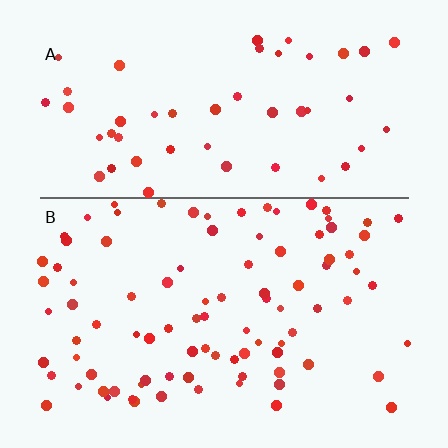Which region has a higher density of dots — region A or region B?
B (the bottom).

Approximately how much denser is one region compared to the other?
Approximately 1.8× — region B over region A.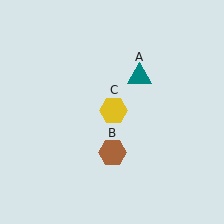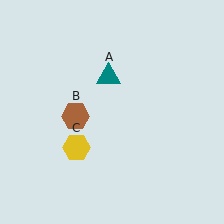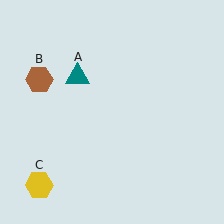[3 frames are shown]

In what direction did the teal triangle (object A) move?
The teal triangle (object A) moved left.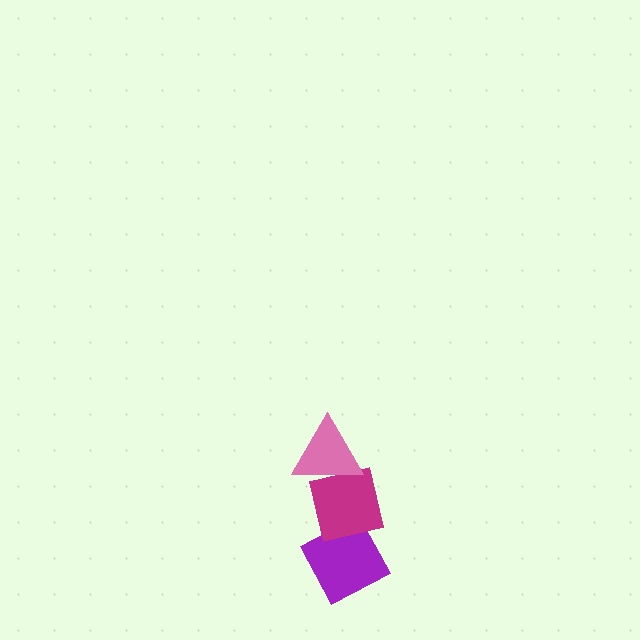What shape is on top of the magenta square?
The pink triangle is on top of the magenta square.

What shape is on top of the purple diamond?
The magenta square is on top of the purple diamond.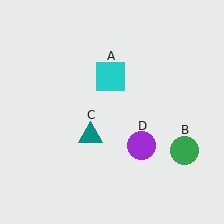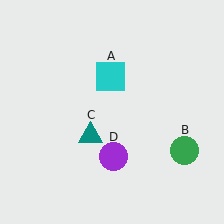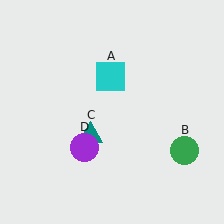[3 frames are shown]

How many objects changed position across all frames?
1 object changed position: purple circle (object D).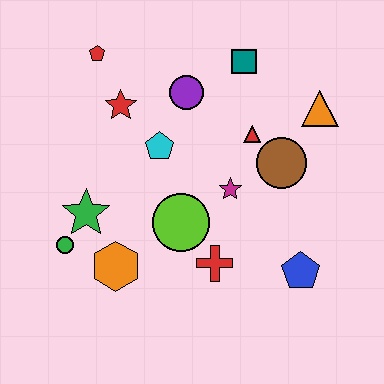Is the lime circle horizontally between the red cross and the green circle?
Yes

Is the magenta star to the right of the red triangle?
No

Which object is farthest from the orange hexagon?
The orange triangle is farthest from the orange hexagon.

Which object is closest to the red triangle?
The brown circle is closest to the red triangle.